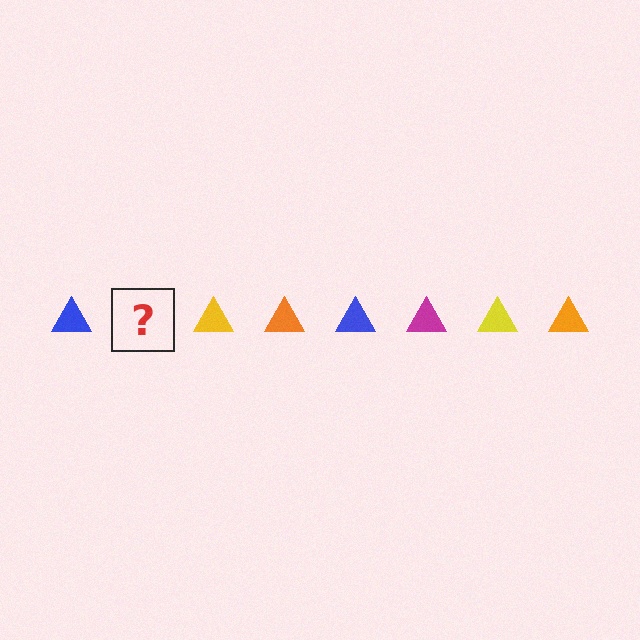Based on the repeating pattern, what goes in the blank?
The blank should be a magenta triangle.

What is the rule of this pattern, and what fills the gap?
The rule is that the pattern cycles through blue, magenta, yellow, orange triangles. The gap should be filled with a magenta triangle.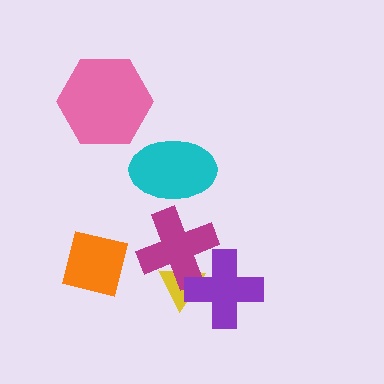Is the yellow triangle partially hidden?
Yes, it is partially covered by another shape.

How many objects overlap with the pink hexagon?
0 objects overlap with the pink hexagon.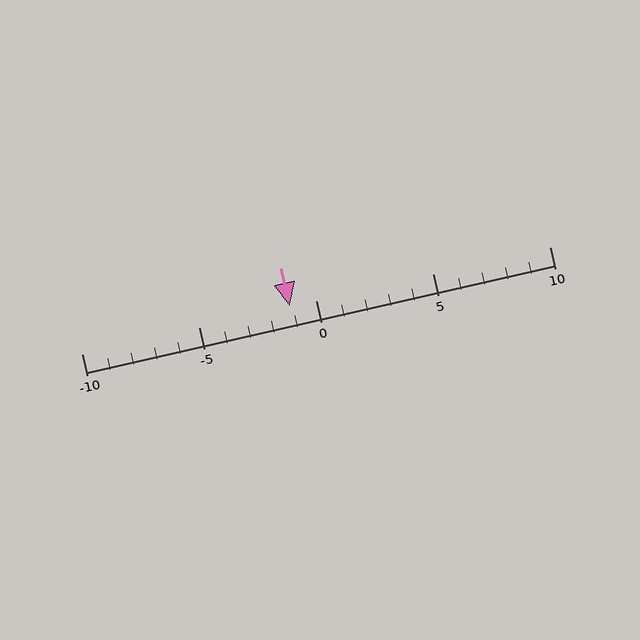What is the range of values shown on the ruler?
The ruler shows values from -10 to 10.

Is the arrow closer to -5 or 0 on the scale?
The arrow is closer to 0.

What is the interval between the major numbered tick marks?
The major tick marks are spaced 5 units apart.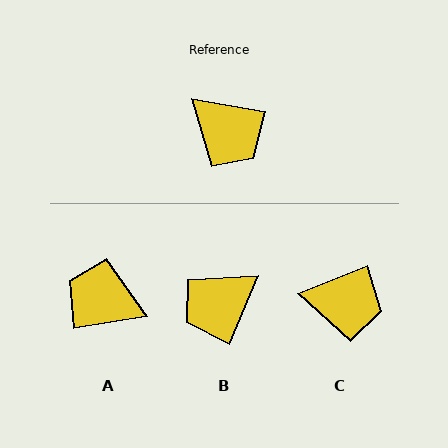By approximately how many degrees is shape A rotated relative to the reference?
Approximately 161 degrees clockwise.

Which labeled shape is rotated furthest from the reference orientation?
A, about 161 degrees away.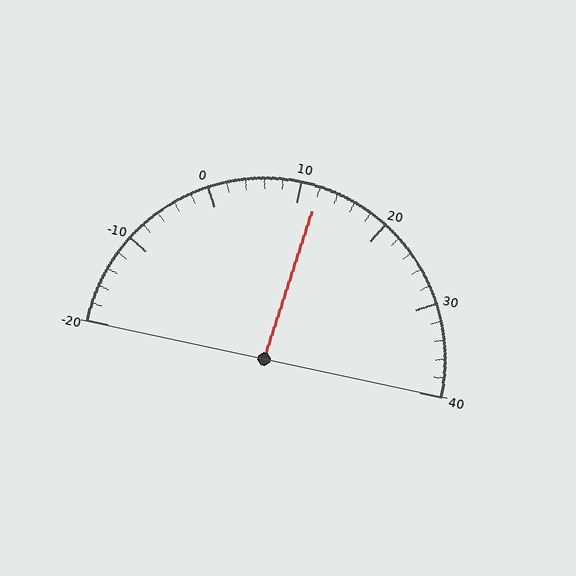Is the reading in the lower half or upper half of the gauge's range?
The reading is in the upper half of the range (-20 to 40).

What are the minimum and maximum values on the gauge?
The gauge ranges from -20 to 40.